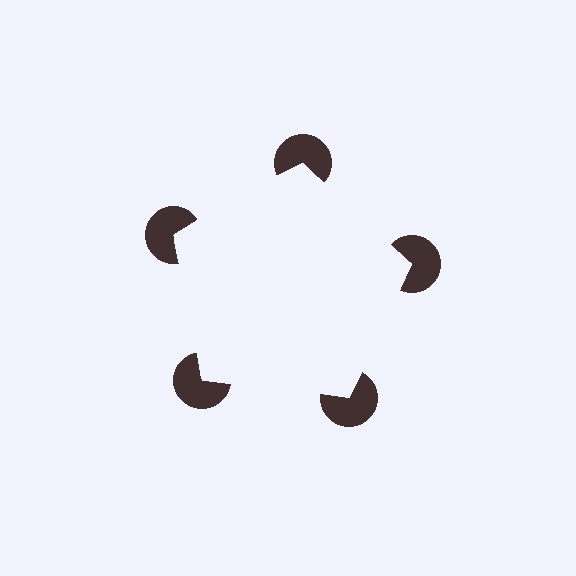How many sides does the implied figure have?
5 sides.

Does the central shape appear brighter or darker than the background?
It typically appears slightly brighter than the background, even though no actual brightness change is drawn.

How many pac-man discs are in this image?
There are 5 — one at each vertex of the illusory pentagon.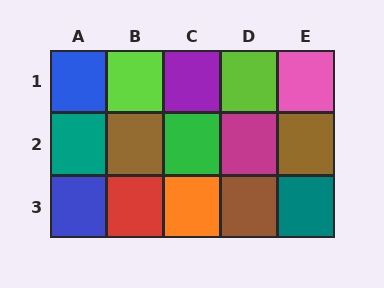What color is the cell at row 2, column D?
Magenta.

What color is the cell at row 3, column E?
Teal.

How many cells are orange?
1 cell is orange.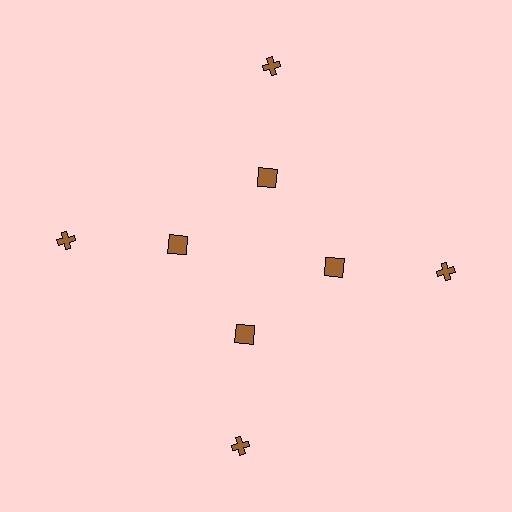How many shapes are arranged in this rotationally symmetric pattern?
There are 8 shapes, arranged in 4 groups of 2.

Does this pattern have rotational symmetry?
Yes, this pattern has 4-fold rotational symmetry. It looks the same after rotating 90 degrees around the center.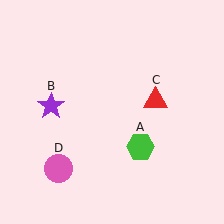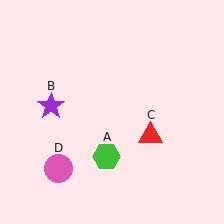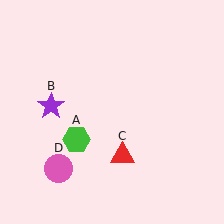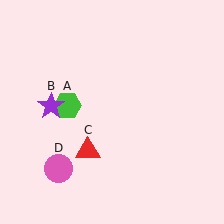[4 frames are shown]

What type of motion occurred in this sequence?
The green hexagon (object A), red triangle (object C) rotated clockwise around the center of the scene.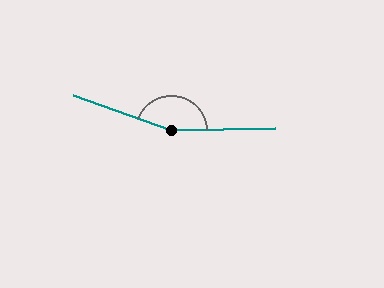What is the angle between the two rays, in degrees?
Approximately 159 degrees.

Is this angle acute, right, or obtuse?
It is obtuse.